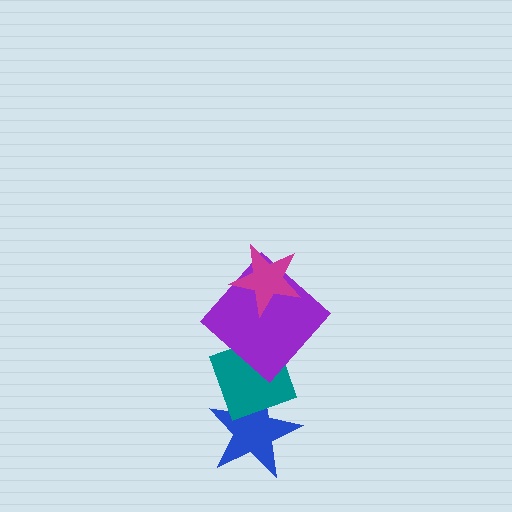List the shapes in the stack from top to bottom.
From top to bottom: the magenta star, the purple diamond, the teal diamond, the blue star.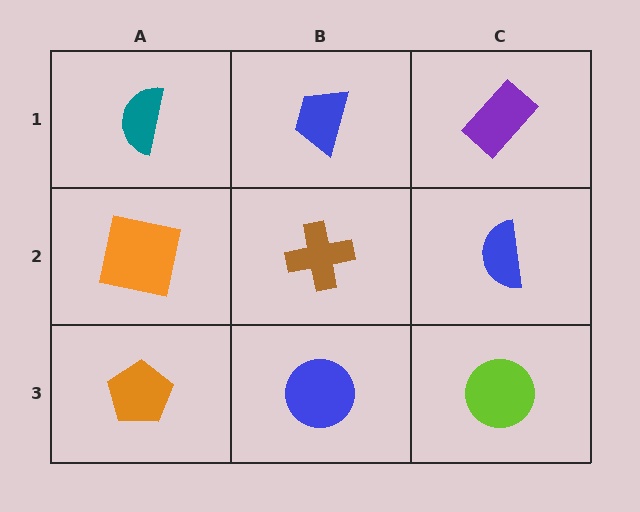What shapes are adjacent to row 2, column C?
A purple rectangle (row 1, column C), a lime circle (row 3, column C), a brown cross (row 2, column B).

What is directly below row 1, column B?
A brown cross.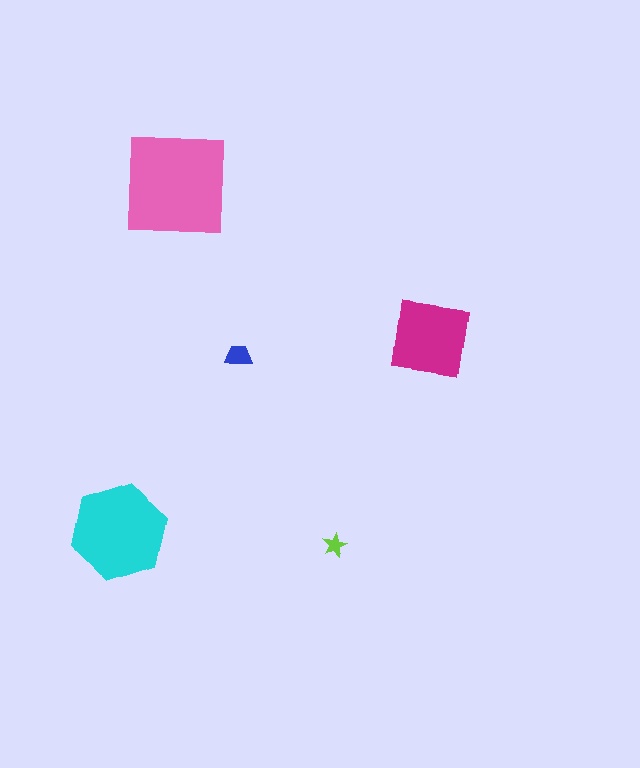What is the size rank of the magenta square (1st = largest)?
3rd.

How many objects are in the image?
There are 5 objects in the image.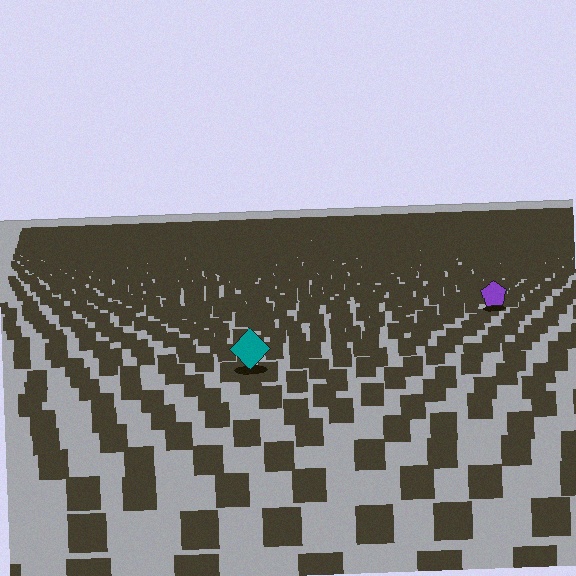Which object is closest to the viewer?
The teal diamond is closest. The texture marks near it are larger and more spread out.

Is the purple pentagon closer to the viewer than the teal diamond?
No. The teal diamond is closer — you can tell from the texture gradient: the ground texture is coarser near it.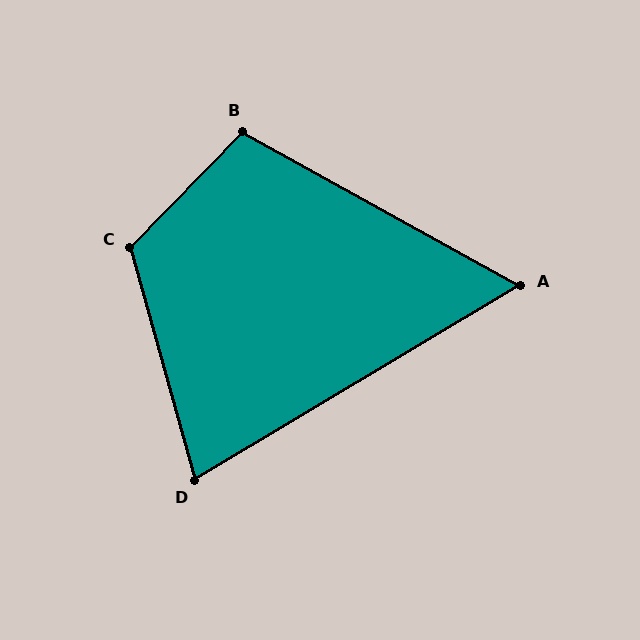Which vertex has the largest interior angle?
C, at approximately 120 degrees.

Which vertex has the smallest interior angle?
A, at approximately 60 degrees.